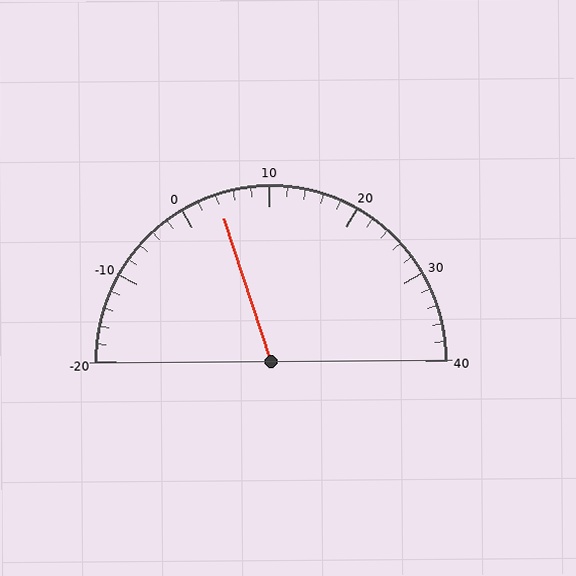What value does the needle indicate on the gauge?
The needle indicates approximately 4.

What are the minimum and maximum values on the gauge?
The gauge ranges from -20 to 40.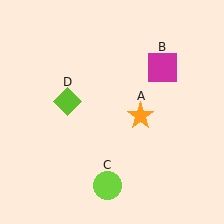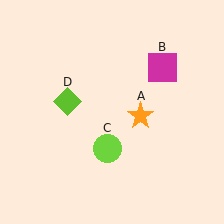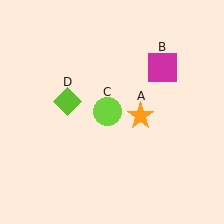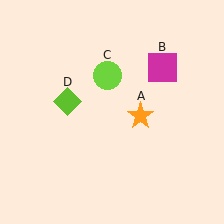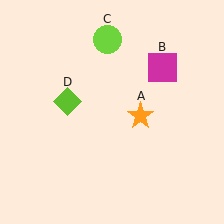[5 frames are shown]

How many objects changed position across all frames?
1 object changed position: lime circle (object C).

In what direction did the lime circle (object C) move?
The lime circle (object C) moved up.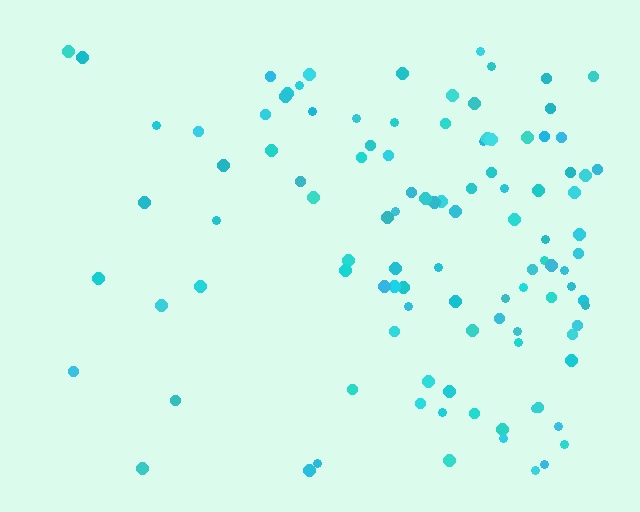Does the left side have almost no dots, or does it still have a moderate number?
Still a moderate number, just noticeably fewer than the right.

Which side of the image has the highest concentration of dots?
The right.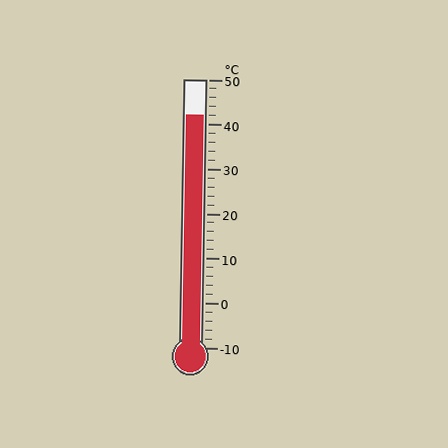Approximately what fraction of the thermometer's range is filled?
The thermometer is filled to approximately 85% of its range.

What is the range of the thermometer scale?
The thermometer scale ranges from -10°C to 50°C.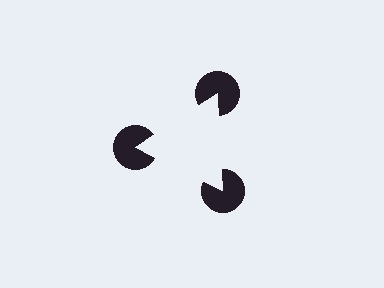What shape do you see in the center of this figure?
An illusory triangle — its edges are inferred from the aligned wedge cuts in the pac-man discs, not physically drawn.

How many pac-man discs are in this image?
There are 3 — one at each vertex of the illusory triangle.